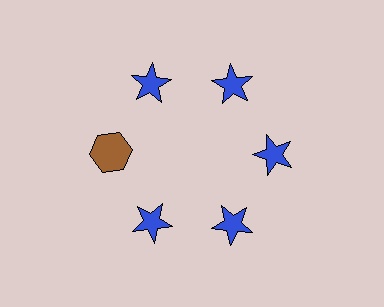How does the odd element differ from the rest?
It differs in both color (brown instead of blue) and shape (hexagon instead of star).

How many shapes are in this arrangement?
There are 6 shapes arranged in a ring pattern.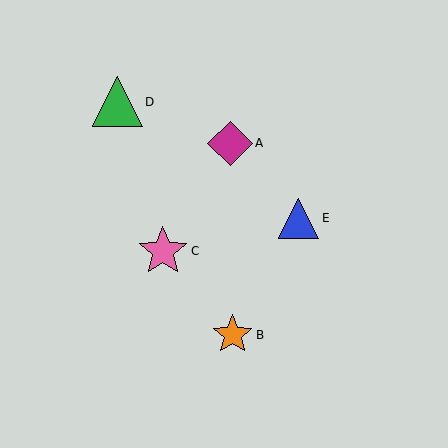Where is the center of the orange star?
The center of the orange star is at (233, 335).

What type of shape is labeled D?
Shape D is a green triangle.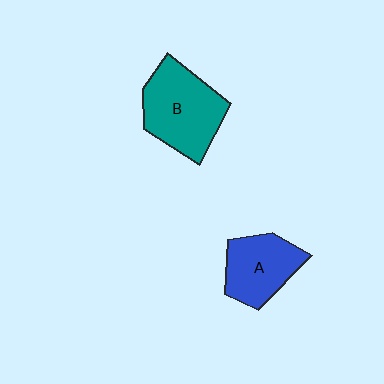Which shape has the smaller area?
Shape A (blue).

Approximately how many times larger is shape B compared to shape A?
Approximately 1.4 times.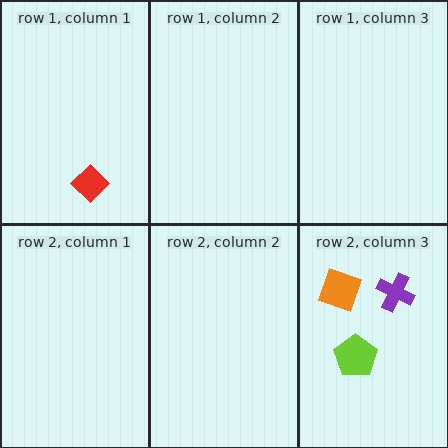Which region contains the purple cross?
The row 2, column 3 region.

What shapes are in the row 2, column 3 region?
The orange square, the purple cross, the lime pentagon.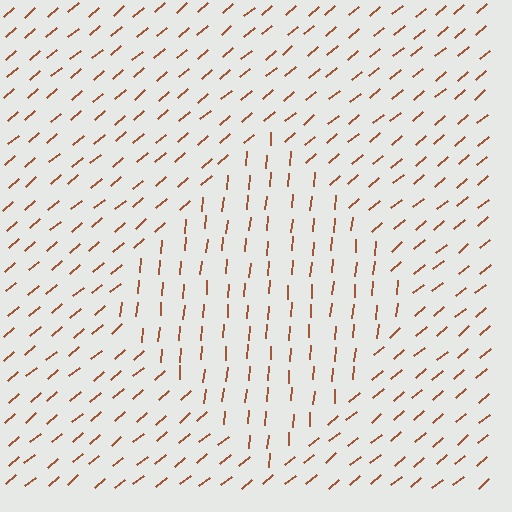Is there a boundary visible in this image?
Yes, there is a texture boundary formed by a change in line orientation.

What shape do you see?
I see a diamond.